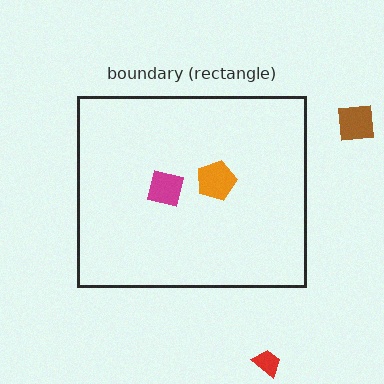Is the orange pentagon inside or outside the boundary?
Inside.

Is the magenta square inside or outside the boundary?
Inside.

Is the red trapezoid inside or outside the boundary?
Outside.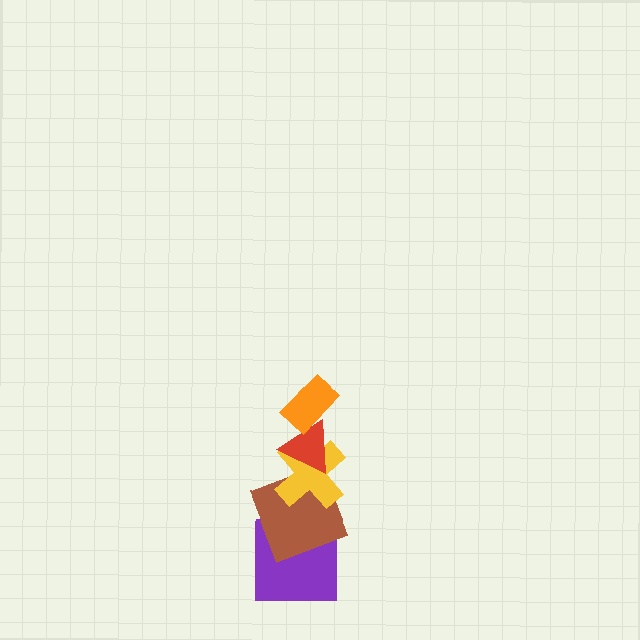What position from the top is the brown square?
The brown square is 4th from the top.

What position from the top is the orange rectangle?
The orange rectangle is 1st from the top.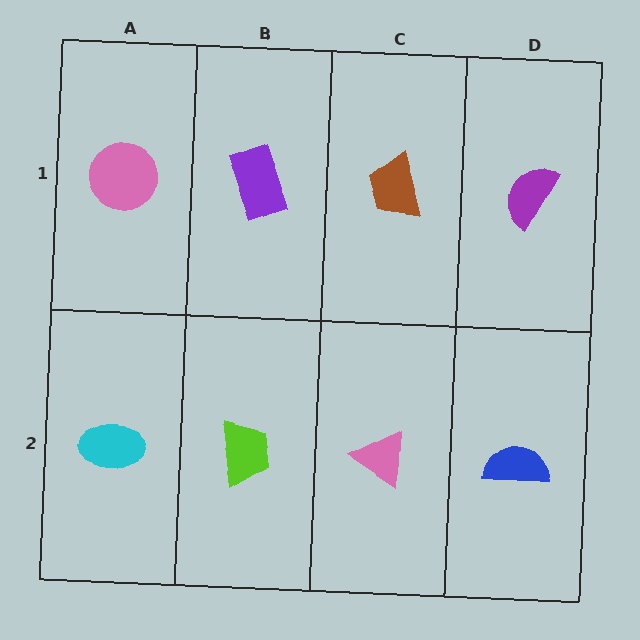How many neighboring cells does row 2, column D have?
2.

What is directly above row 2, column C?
A brown trapezoid.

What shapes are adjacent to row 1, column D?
A blue semicircle (row 2, column D), a brown trapezoid (row 1, column C).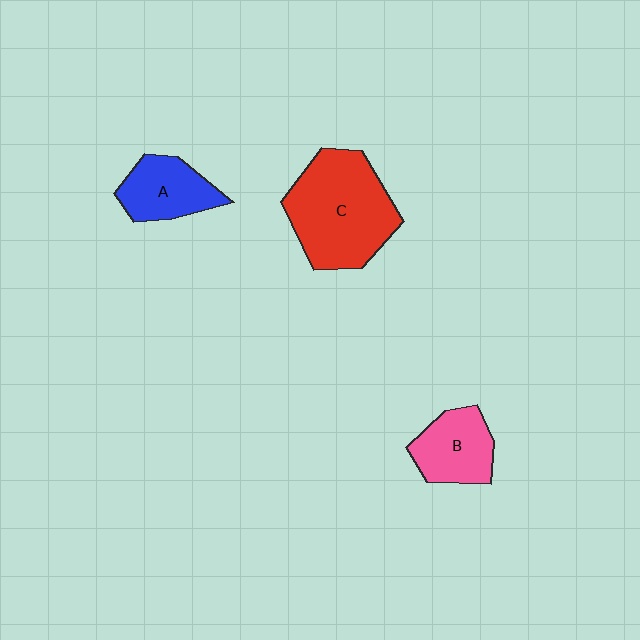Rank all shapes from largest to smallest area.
From largest to smallest: C (red), B (pink), A (blue).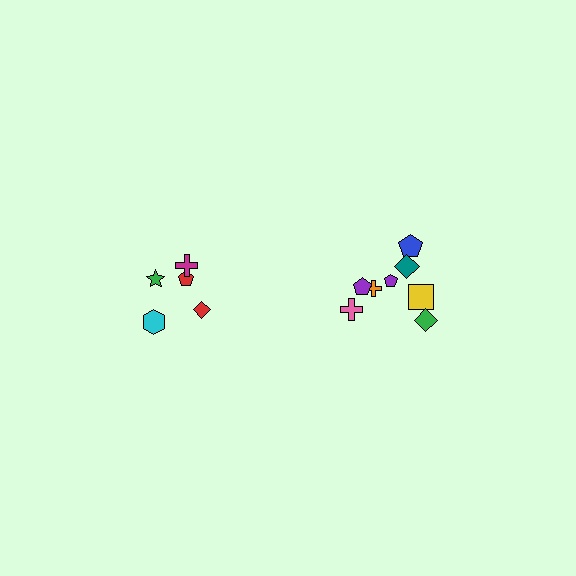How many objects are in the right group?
There are 8 objects.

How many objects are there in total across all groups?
There are 13 objects.